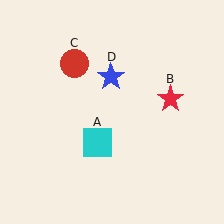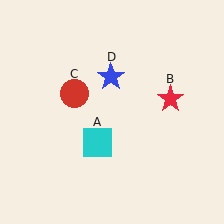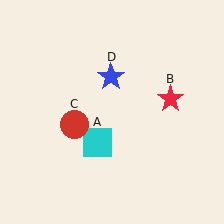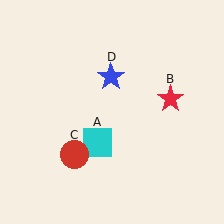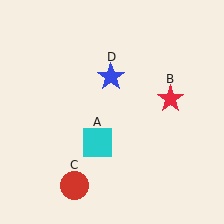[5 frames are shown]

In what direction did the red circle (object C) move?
The red circle (object C) moved down.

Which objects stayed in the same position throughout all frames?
Cyan square (object A) and red star (object B) and blue star (object D) remained stationary.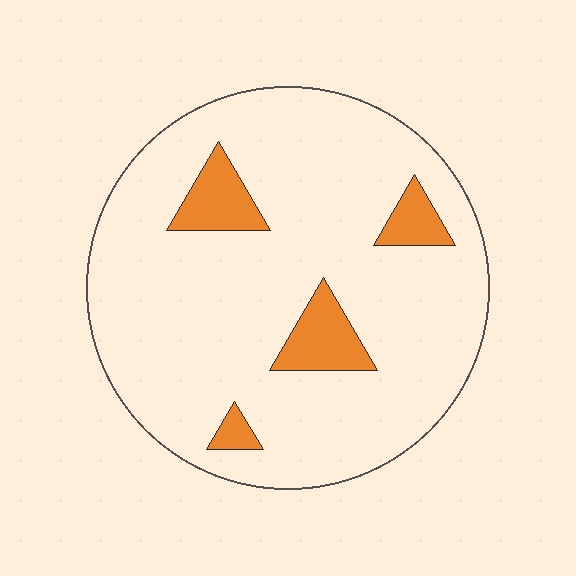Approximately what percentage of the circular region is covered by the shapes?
Approximately 10%.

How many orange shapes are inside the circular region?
4.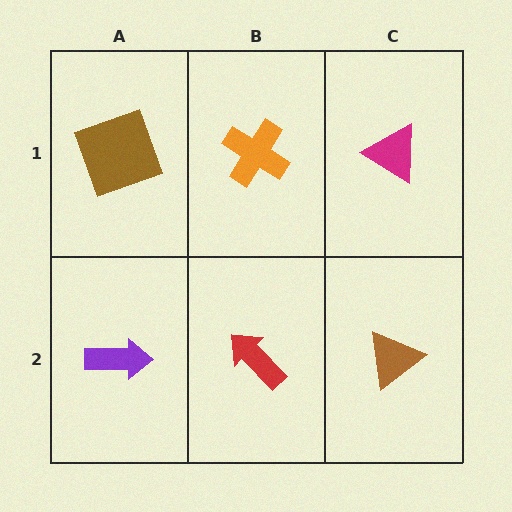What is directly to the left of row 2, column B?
A purple arrow.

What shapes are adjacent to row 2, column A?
A brown square (row 1, column A), a red arrow (row 2, column B).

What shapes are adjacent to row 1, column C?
A brown triangle (row 2, column C), an orange cross (row 1, column B).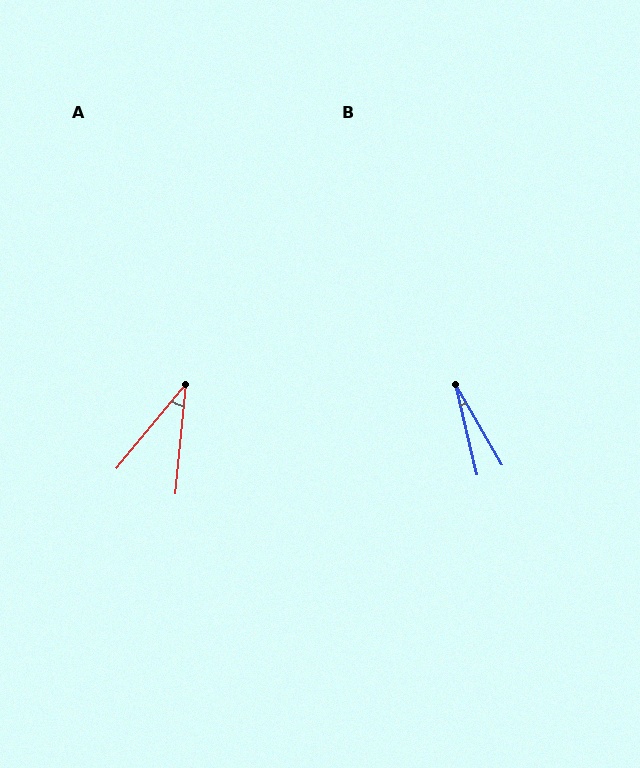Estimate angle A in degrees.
Approximately 34 degrees.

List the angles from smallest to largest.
B (16°), A (34°).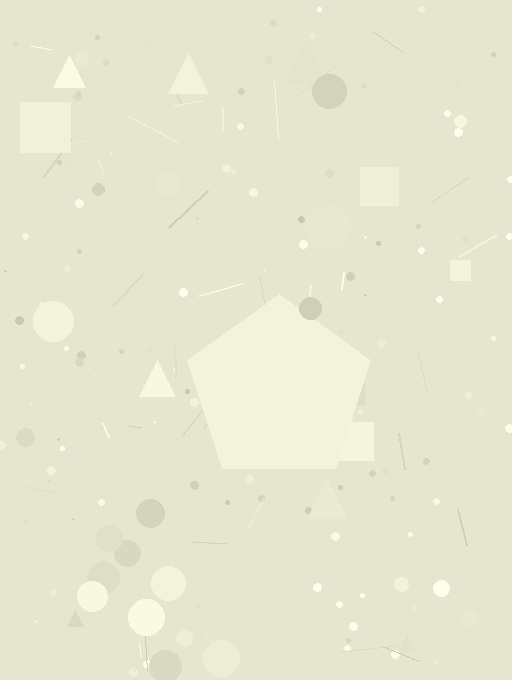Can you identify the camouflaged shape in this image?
The camouflaged shape is a pentagon.